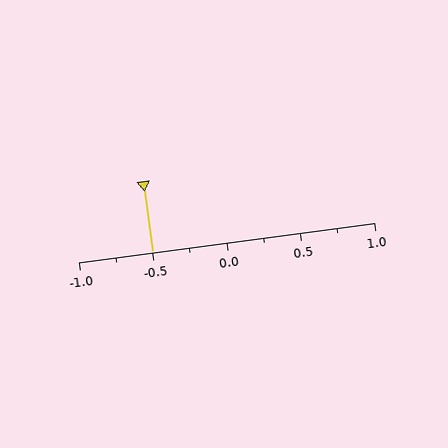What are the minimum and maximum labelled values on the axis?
The axis runs from -1.0 to 1.0.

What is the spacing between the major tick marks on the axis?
The major ticks are spaced 0.5 apart.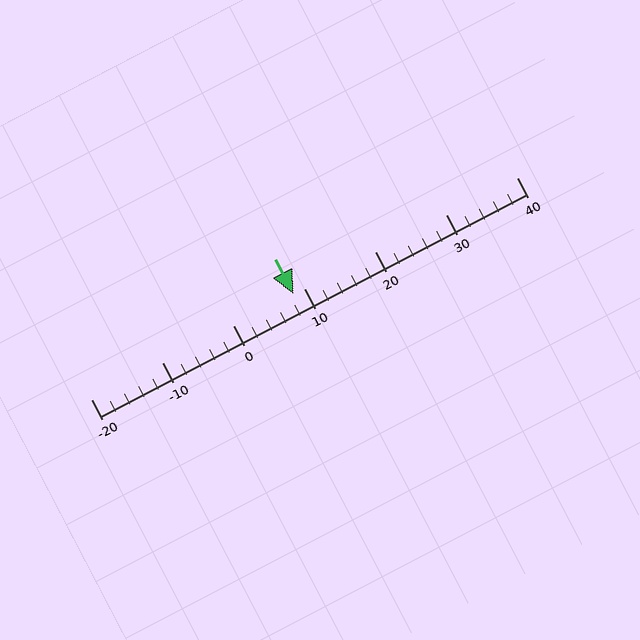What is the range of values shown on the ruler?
The ruler shows values from -20 to 40.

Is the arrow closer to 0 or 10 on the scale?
The arrow is closer to 10.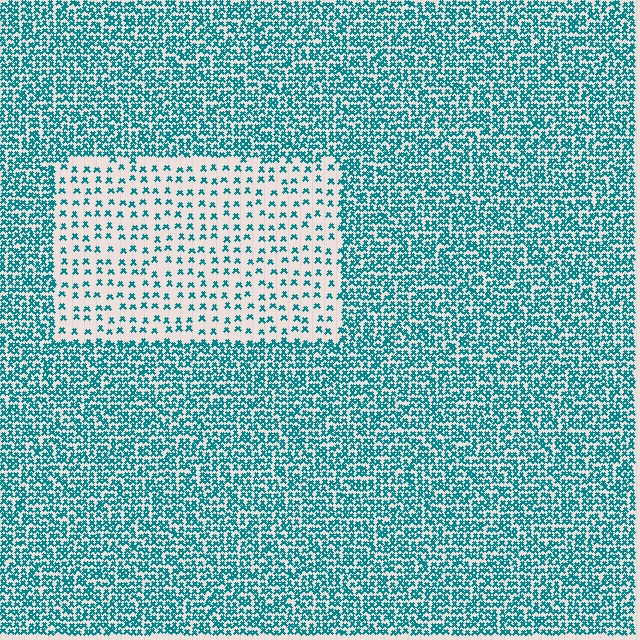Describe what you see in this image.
The image contains small teal elements arranged at two different densities. A rectangle-shaped region is visible where the elements are less densely packed than the surrounding area.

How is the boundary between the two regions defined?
The boundary is defined by a change in element density (approximately 2.9x ratio). All elements are the same color, size, and shape.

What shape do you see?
I see a rectangle.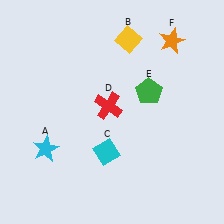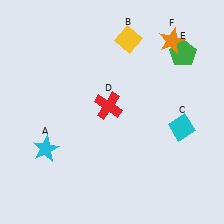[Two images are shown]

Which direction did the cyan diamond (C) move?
The cyan diamond (C) moved right.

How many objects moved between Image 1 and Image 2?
2 objects moved between the two images.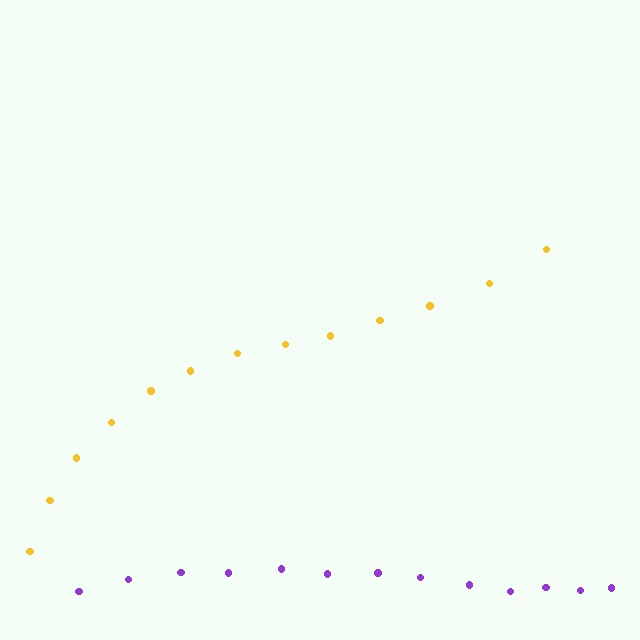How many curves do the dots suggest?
There are 2 distinct paths.